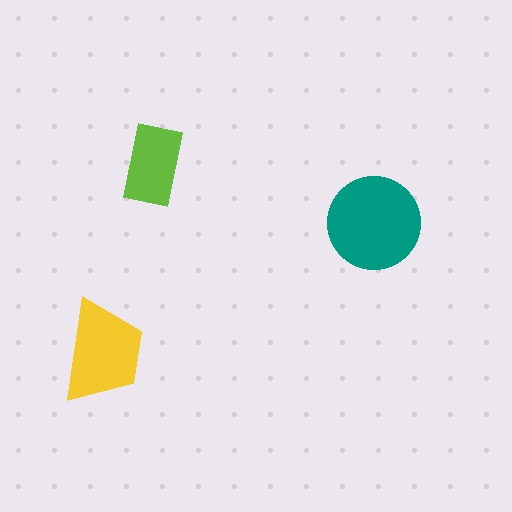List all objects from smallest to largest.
The lime rectangle, the yellow trapezoid, the teal circle.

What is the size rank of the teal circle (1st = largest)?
1st.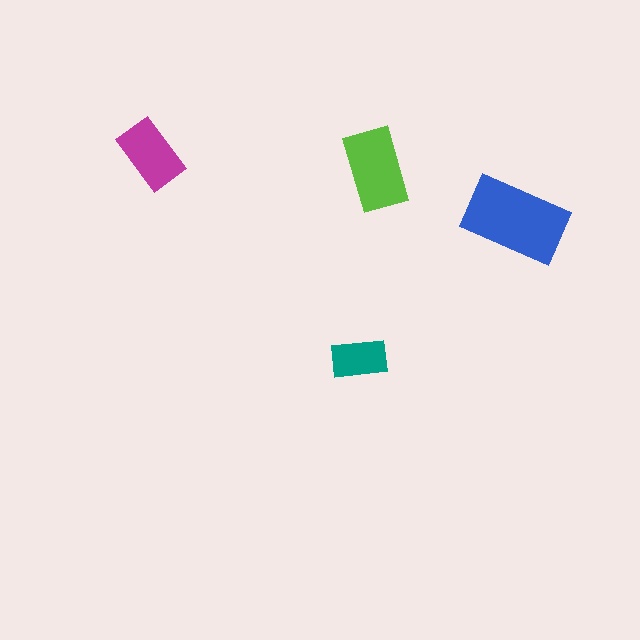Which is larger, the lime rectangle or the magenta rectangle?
The lime one.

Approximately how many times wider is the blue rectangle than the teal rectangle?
About 2 times wider.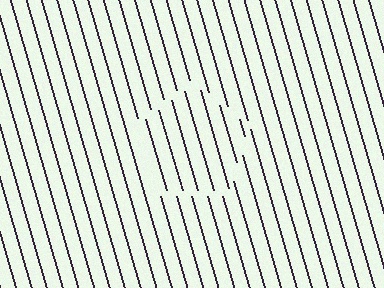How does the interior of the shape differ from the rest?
The interior of the shape contains the same grating, shifted by half a period — the contour is defined by the phase discontinuity where line-ends from the inner and outer gratings abut.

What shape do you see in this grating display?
An illusory pentagon. The interior of the shape contains the same grating, shifted by half a period — the contour is defined by the phase discontinuity where line-ends from the inner and outer gratings abut.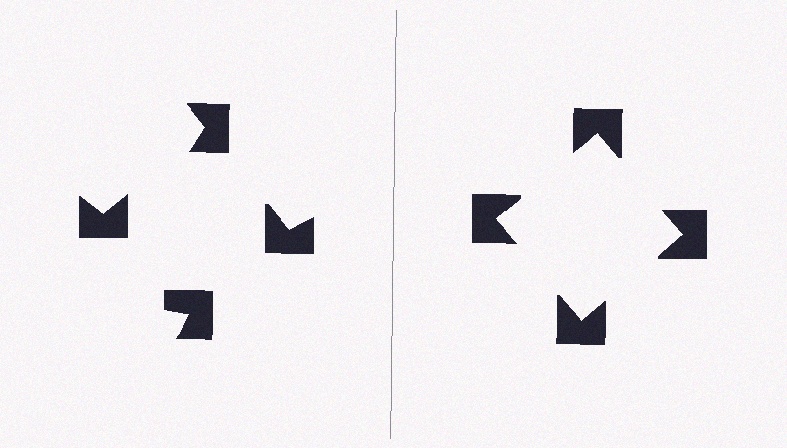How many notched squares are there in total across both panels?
8 — 4 on each side.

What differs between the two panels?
The notched squares are positioned identically on both sides; only the wedge orientations differ. On the right they align to a square; on the left they are misaligned.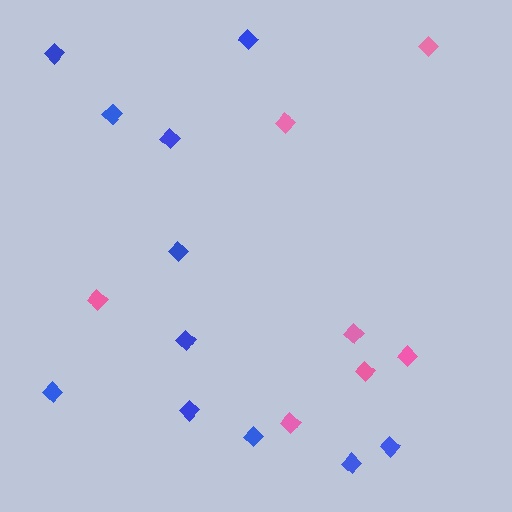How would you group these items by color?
There are 2 groups: one group of blue diamonds (11) and one group of pink diamonds (7).